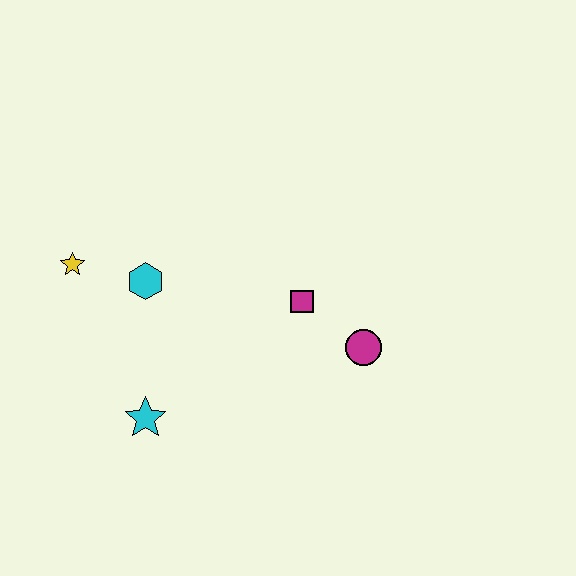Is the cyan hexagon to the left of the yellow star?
No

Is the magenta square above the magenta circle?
Yes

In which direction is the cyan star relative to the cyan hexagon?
The cyan star is below the cyan hexagon.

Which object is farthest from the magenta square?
The yellow star is farthest from the magenta square.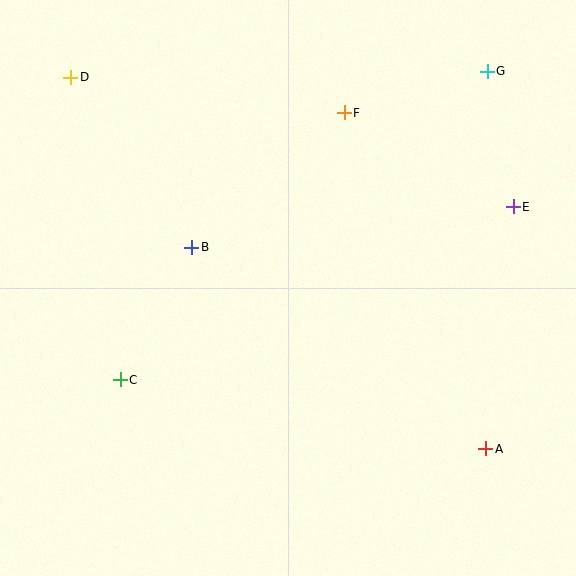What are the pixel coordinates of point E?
Point E is at (513, 207).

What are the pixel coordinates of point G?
Point G is at (487, 71).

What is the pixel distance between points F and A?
The distance between F and A is 365 pixels.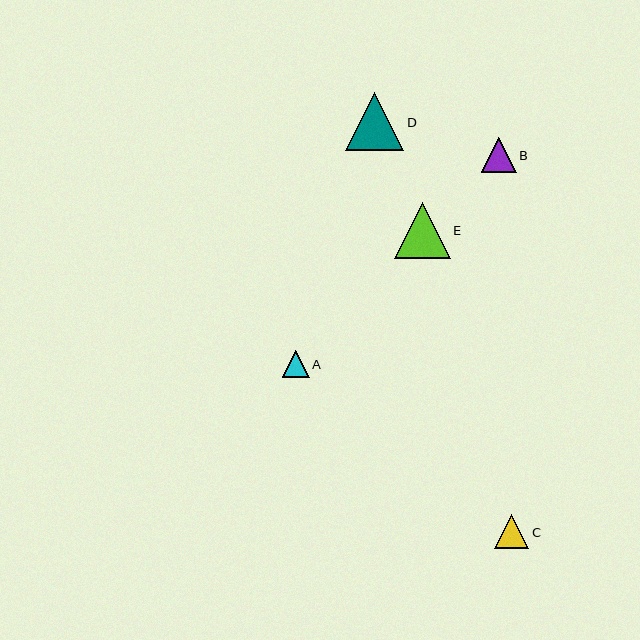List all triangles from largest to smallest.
From largest to smallest: D, E, B, C, A.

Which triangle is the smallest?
Triangle A is the smallest with a size of approximately 27 pixels.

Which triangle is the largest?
Triangle D is the largest with a size of approximately 58 pixels.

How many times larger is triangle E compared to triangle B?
Triangle E is approximately 1.6 times the size of triangle B.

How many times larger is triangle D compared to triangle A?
Triangle D is approximately 2.2 times the size of triangle A.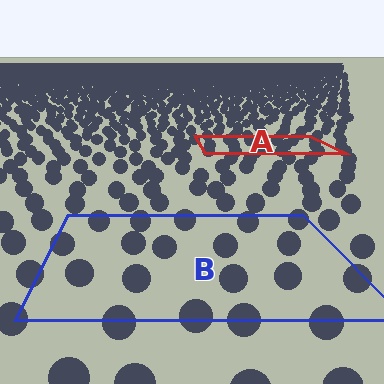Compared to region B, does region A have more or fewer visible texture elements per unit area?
Region A has more texture elements per unit area — they are packed more densely because it is farther away.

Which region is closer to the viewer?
Region B is closer. The texture elements there are larger and more spread out.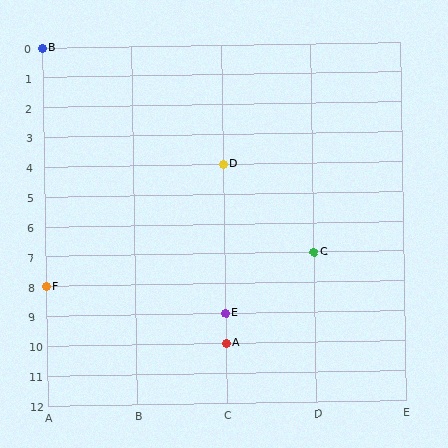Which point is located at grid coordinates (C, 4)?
Point D is at (C, 4).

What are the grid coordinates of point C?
Point C is at grid coordinates (D, 7).